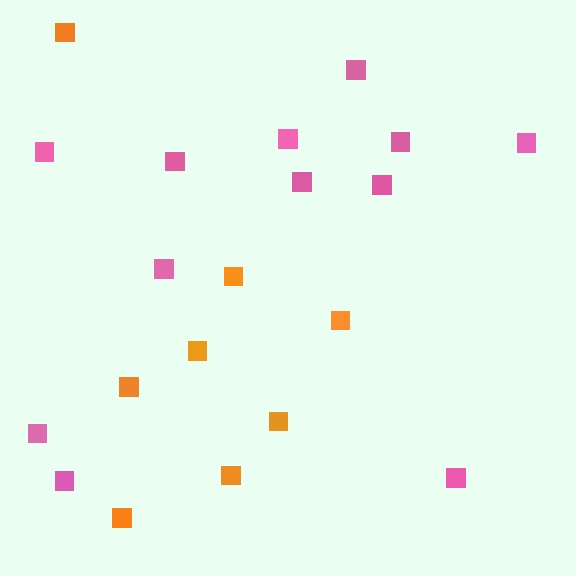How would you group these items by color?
There are 2 groups: one group of pink squares (12) and one group of orange squares (8).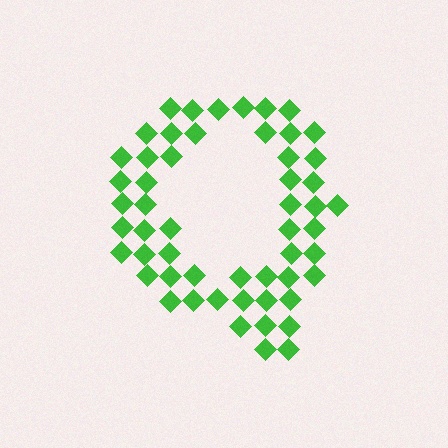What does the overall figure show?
The overall figure shows the letter Q.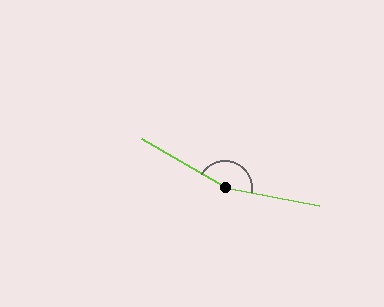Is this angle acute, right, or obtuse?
It is obtuse.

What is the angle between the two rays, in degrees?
Approximately 160 degrees.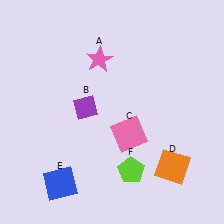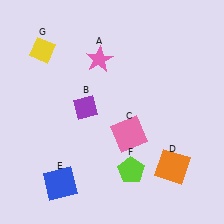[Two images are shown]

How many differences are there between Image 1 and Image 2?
There is 1 difference between the two images.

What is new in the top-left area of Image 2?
A yellow diamond (G) was added in the top-left area of Image 2.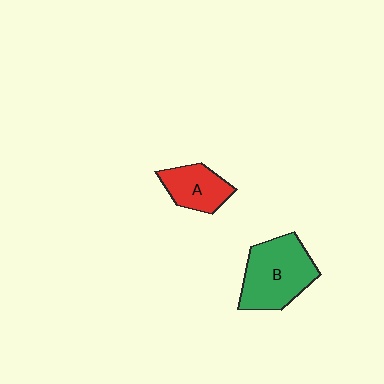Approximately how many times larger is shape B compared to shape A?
Approximately 1.7 times.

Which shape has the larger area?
Shape B (green).